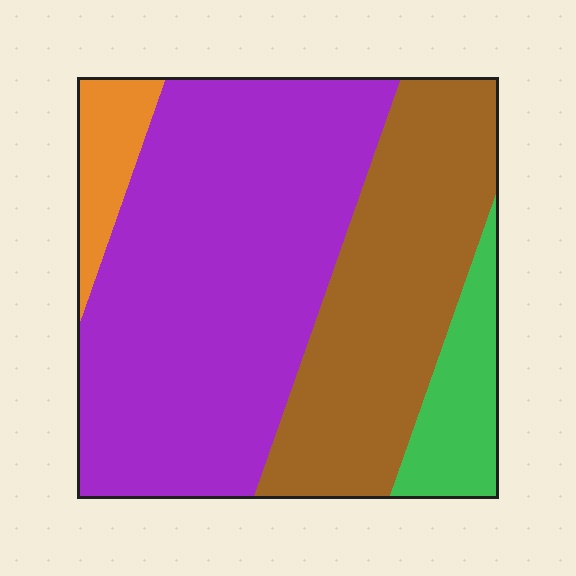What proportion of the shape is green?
Green takes up about one tenth (1/10) of the shape.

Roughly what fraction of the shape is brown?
Brown covers about 30% of the shape.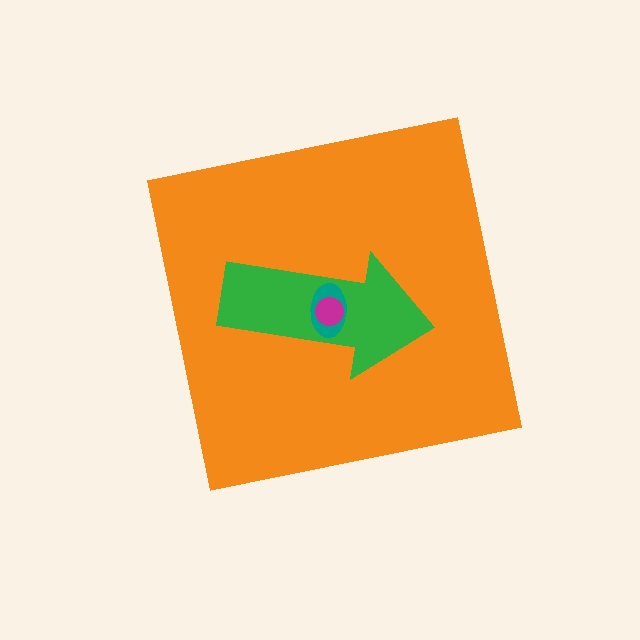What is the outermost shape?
The orange square.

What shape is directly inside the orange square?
The green arrow.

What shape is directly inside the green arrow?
The teal ellipse.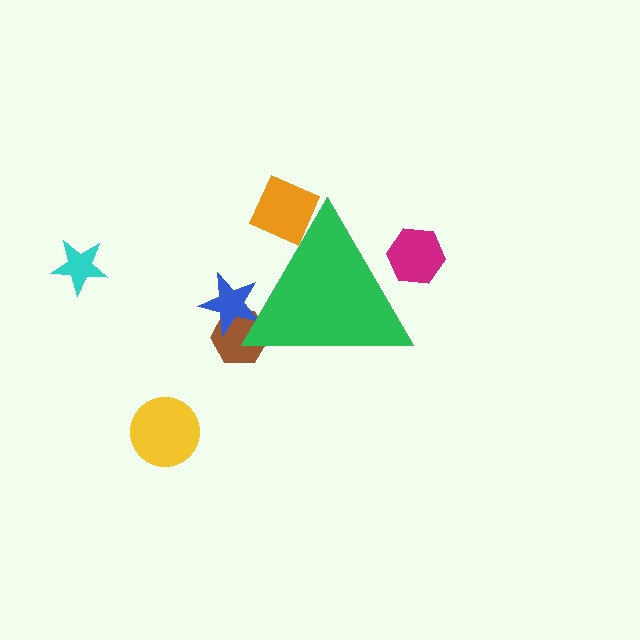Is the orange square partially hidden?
Yes, the orange square is partially hidden behind the green triangle.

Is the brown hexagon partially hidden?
Yes, the brown hexagon is partially hidden behind the green triangle.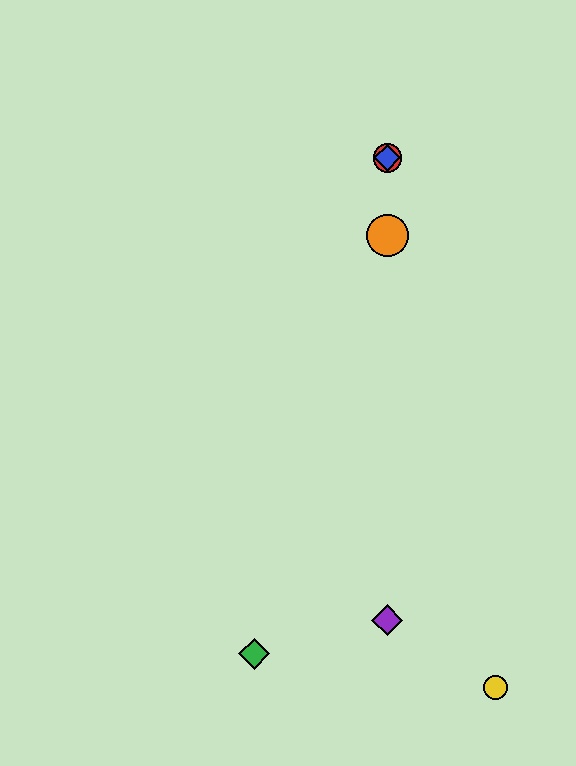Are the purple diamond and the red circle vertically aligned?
Yes, both are at x≈387.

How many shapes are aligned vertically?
4 shapes (the red circle, the blue diamond, the purple diamond, the orange circle) are aligned vertically.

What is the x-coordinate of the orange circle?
The orange circle is at x≈387.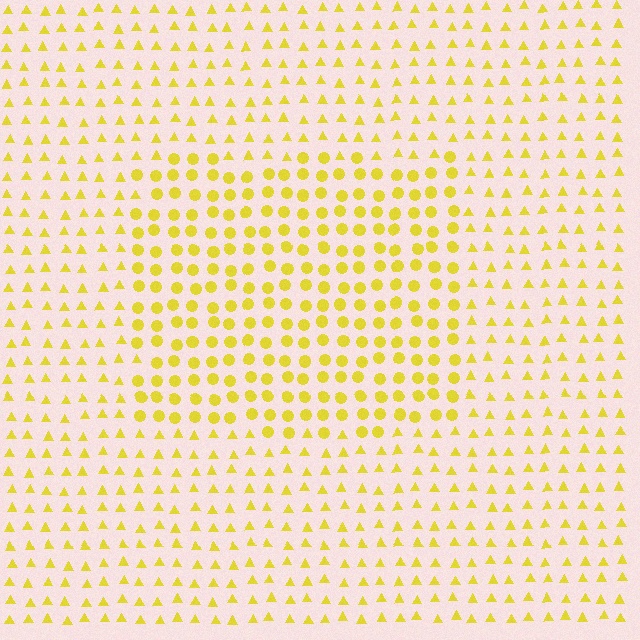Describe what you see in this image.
The image is filled with small yellow elements arranged in a uniform grid. A rectangle-shaped region contains circles, while the surrounding area contains triangles. The boundary is defined purely by the change in element shape.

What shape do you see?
I see a rectangle.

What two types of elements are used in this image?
The image uses circles inside the rectangle region and triangles outside it.